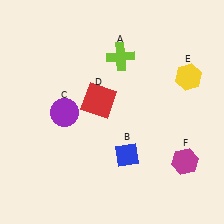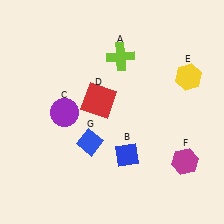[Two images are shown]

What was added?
A blue diamond (G) was added in Image 2.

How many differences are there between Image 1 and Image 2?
There is 1 difference between the two images.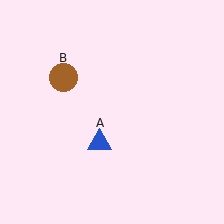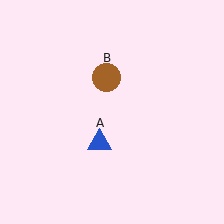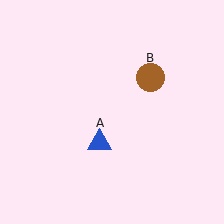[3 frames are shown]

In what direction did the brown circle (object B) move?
The brown circle (object B) moved right.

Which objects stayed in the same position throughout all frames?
Blue triangle (object A) remained stationary.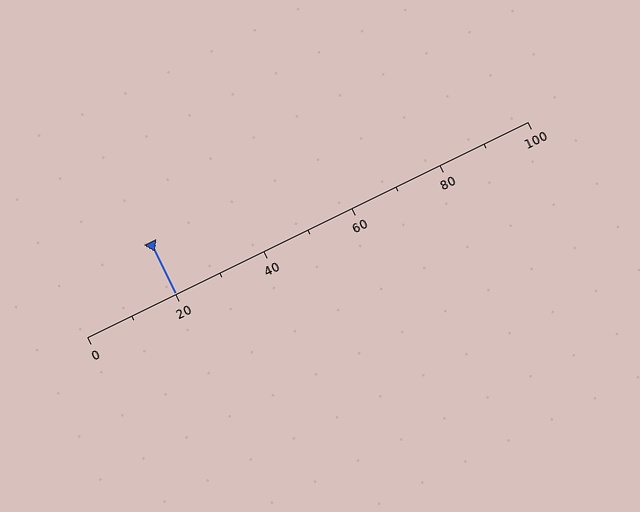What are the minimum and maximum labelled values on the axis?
The axis runs from 0 to 100.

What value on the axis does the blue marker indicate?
The marker indicates approximately 20.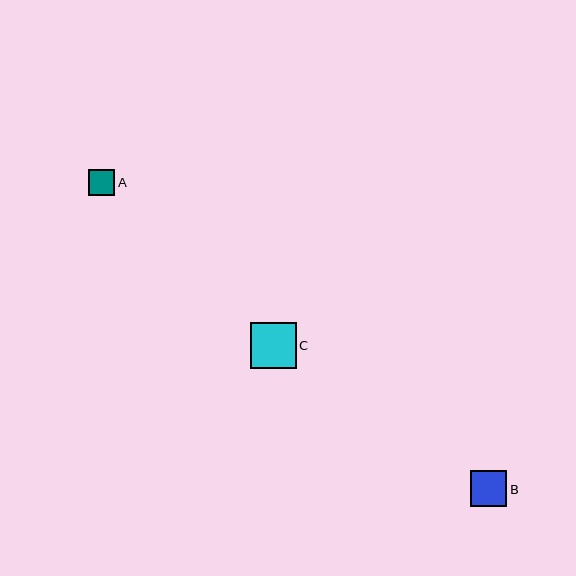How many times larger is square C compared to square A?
Square C is approximately 1.7 times the size of square A.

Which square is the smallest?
Square A is the smallest with a size of approximately 27 pixels.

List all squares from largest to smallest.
From largest to smallest: C, B, A.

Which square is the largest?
Square C is the largest with a size of approximately 46 pixels.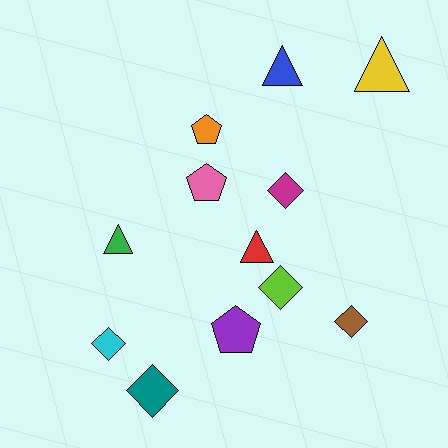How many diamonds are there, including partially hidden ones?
There are 5 diamonds.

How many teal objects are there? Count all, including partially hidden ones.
There is 1 teal object.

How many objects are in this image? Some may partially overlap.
There are 12 objects.